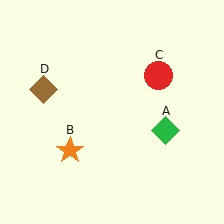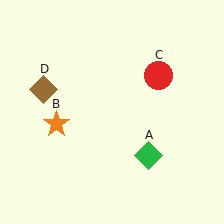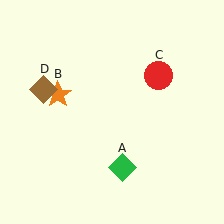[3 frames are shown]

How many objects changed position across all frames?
2 objects changed position: green diamond (object A), orange star (object B).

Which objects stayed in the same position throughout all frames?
Red circle (object C) and brown diamond (object D) remained stationary.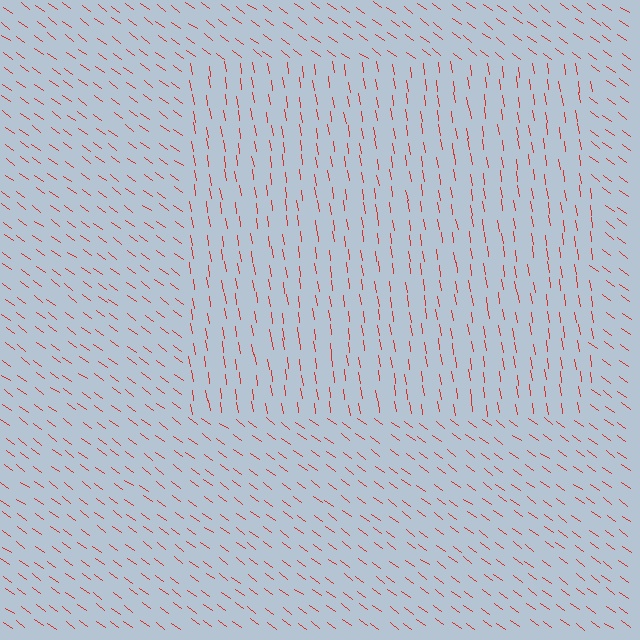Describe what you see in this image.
The image is filled with small red line segments. A rectangle region in the image has lines oriented differently from the surrounding lines, creating a visible texture boundary.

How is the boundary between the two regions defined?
The boundary is defined purely by a change in line orientation (approximately 45 degrees difference). All lines are the same color and thickness.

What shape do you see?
I see a rectangle.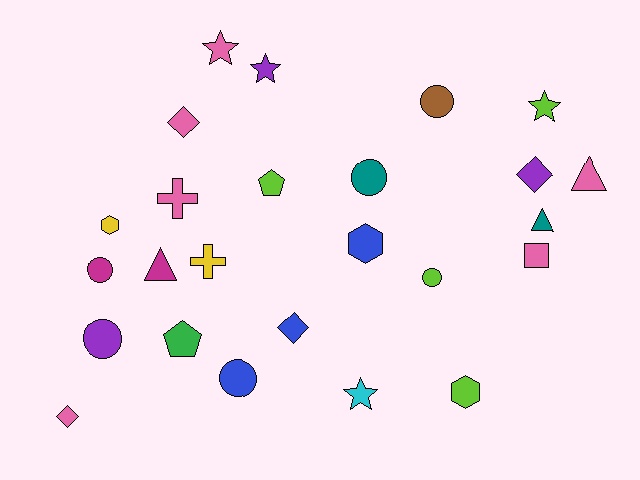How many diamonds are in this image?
There are 4 diamonds.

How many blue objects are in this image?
There are 3 blue objects.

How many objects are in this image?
There are 25 objects.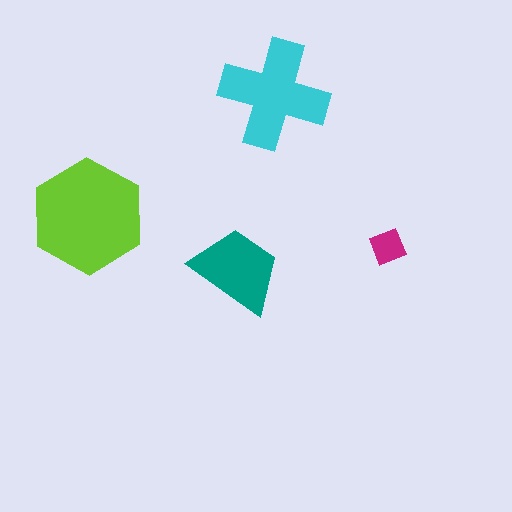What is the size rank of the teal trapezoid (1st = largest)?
3rd.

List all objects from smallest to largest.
The magenta diamond, the teal trapezoid, the cyan cross, the lime hexagon.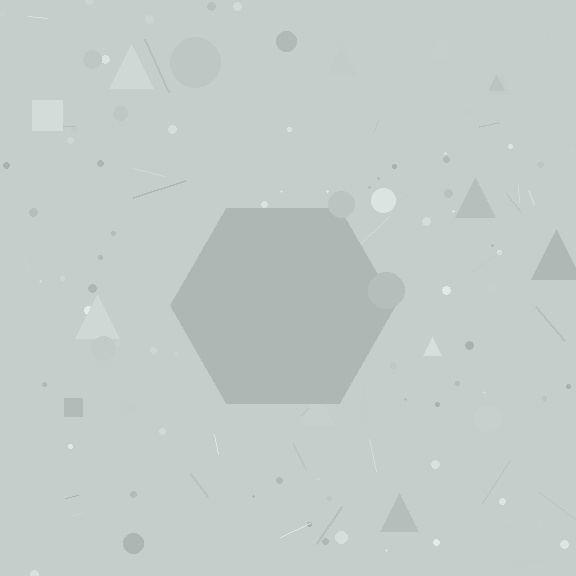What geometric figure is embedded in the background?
A hexagon is embedded in the background.